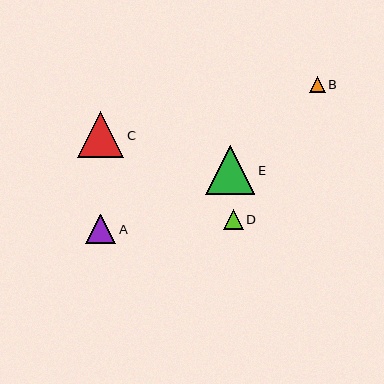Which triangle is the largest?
Triangle E is the largest with a size of approximately 49 pixels.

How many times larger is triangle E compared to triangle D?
Triangle E is approximately 2.5 times the size of triangle D.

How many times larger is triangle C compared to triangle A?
Triangle C is approximately 1.6 times the size of triangle A.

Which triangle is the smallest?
Triangle B is the smallest with a size of approximately 16 pixels.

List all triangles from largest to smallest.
From largest to smallest: E, C, A, D, B.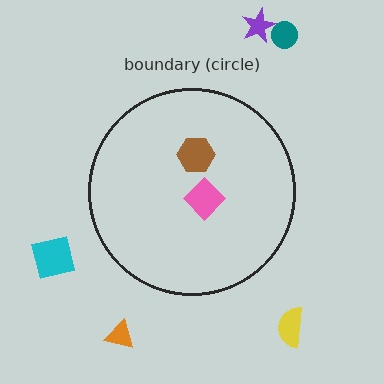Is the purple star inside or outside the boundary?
Outside.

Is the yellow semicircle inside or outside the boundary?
Outside.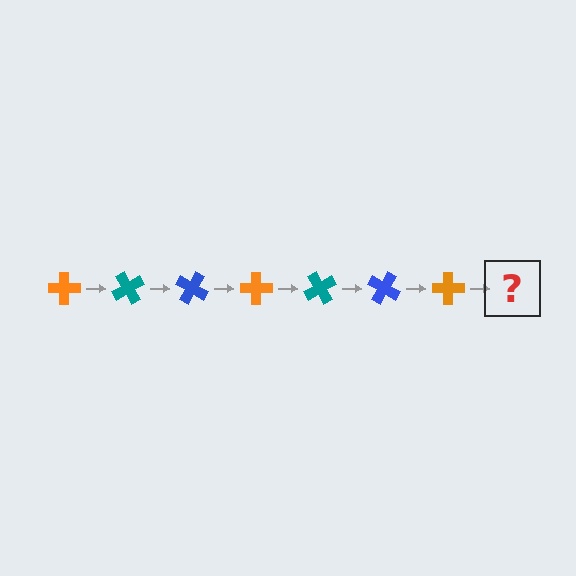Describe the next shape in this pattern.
It should be a teal cross, rotated 420 degrees from the start.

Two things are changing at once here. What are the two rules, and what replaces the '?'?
The two rules are that it rotates 60 degrees each step and the color cycles through orange, teal, and blue. The '?' should be a teal cross, rotated 420 degrees from the start.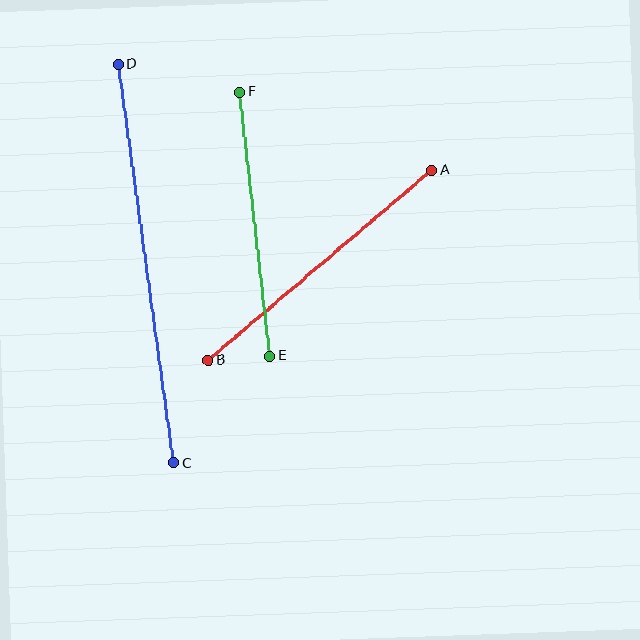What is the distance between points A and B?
The distance is approximately 293 pixels.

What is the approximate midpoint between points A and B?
The midpoint is at approximately (320, 265) pixels.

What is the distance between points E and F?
The distance is approximately 266 pixels.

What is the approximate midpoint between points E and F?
The midpoint is at approximately (255, 224) pixels.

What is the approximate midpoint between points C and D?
The midpoint is at approximately (146, 264) pixels.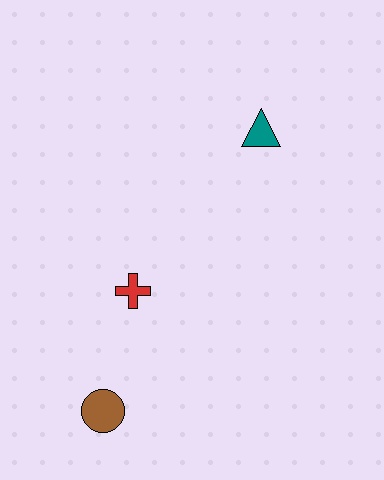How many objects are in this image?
There are 3 objects.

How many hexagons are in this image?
There are no hexagons.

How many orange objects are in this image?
There are no orange objects.